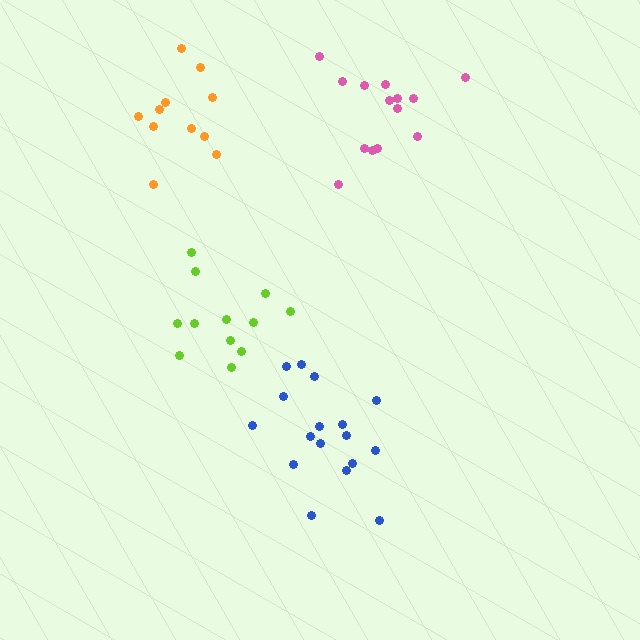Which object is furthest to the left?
The orange cluster is leftmost.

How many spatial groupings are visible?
There are 4 spatial groupings.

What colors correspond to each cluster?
The clusters are colored: lime, pink, blue, orange.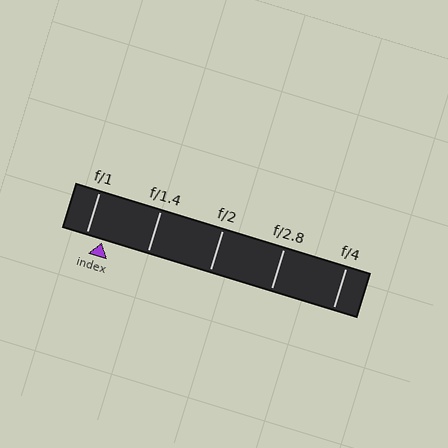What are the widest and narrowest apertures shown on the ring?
The widest aperture shown is f/1 and the narrowest is f/4.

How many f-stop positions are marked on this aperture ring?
There are 5 f-stop positions marked.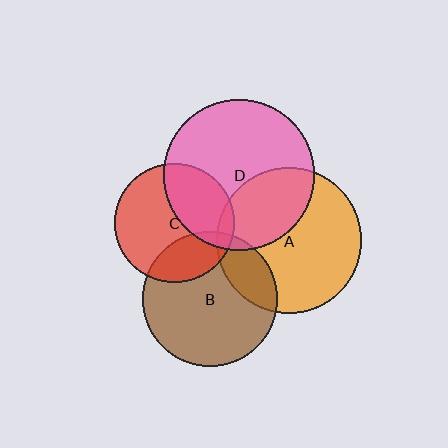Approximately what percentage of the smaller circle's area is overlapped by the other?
Approximately 20%.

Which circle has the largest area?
Circle D (pink).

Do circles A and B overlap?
Yes.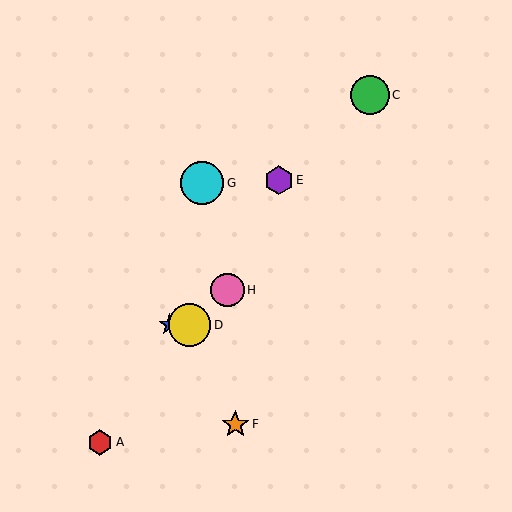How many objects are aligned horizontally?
2 objects (B, D) are aligned horizontally.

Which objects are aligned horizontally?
Objects B, D are aligned horizontally.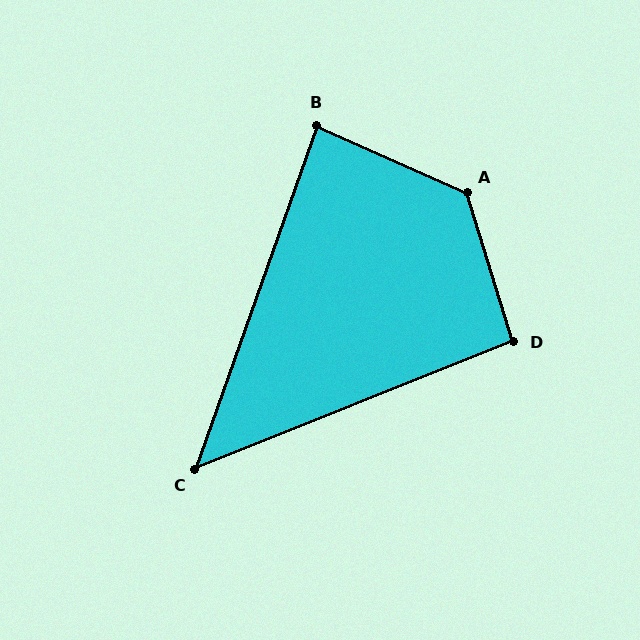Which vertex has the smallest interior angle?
C, at approximately 49 degrees.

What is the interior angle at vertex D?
Approximately 94 degrees (approximately right).